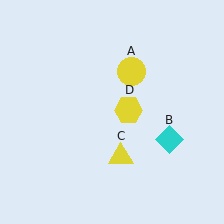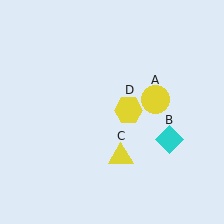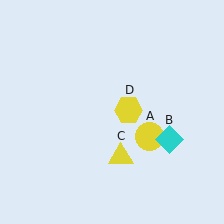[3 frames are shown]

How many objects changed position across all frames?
1 object changed position: yellow circle (object A).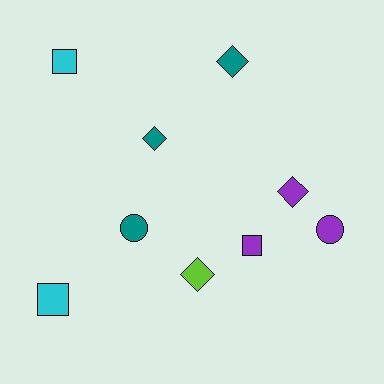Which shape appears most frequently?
Diamond, with 4 objects.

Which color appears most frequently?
Purple, with 3 objects.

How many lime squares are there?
There are no lime squares.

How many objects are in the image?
There are 9 objects.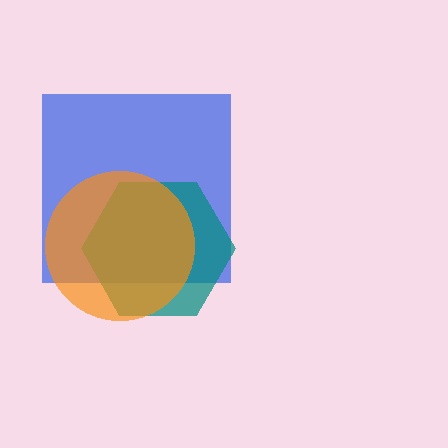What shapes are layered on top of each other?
The layered shapes are: a blue square, a teal hexagon, an orange circle.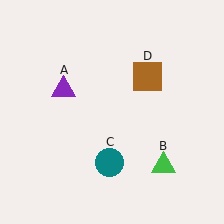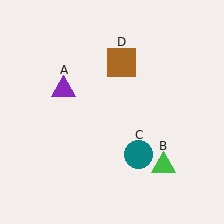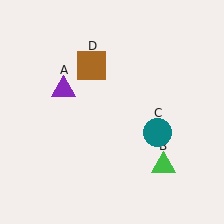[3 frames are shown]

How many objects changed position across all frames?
2 objects changed position: teal circle (object C), brown square (object D).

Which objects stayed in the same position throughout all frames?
Purple triangle (object A) and green triangle (object B) remained stationary.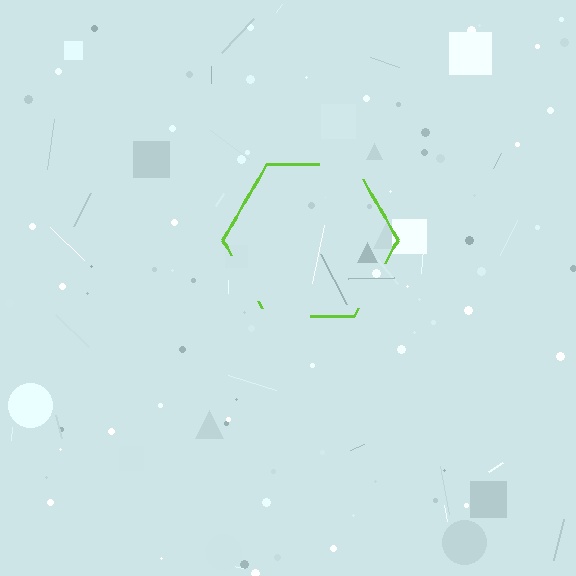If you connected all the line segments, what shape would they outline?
They would outline a hexagon.